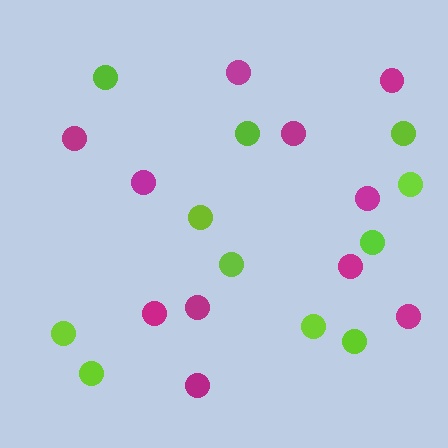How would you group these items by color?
There are 2 groups: one group of magenta circles (11) and one group of lime circles (11).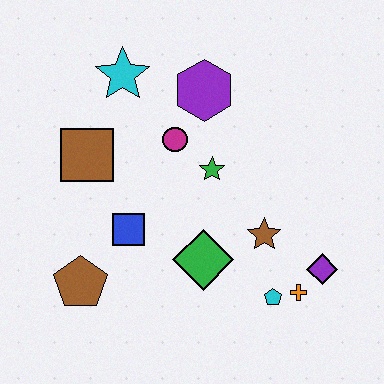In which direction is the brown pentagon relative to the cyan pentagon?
The brown pentagon is to the left of the cyan pentagon.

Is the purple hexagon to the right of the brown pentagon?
Yes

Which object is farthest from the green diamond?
The cyan star is farthest from the green diamond.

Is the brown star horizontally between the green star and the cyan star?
No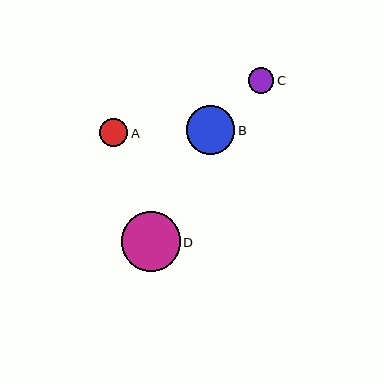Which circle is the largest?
Circle D is the largest with a size of approximately 59 pixels.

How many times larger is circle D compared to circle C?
Circle D is approximately 2.3 times the size of circle C.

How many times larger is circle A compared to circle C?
Circle A is approximately 1.1 times the size of circle C.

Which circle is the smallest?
Circle C is the smallest with a size of approximately 26 pixels.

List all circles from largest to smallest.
From largest to smallest: D, B, A, C.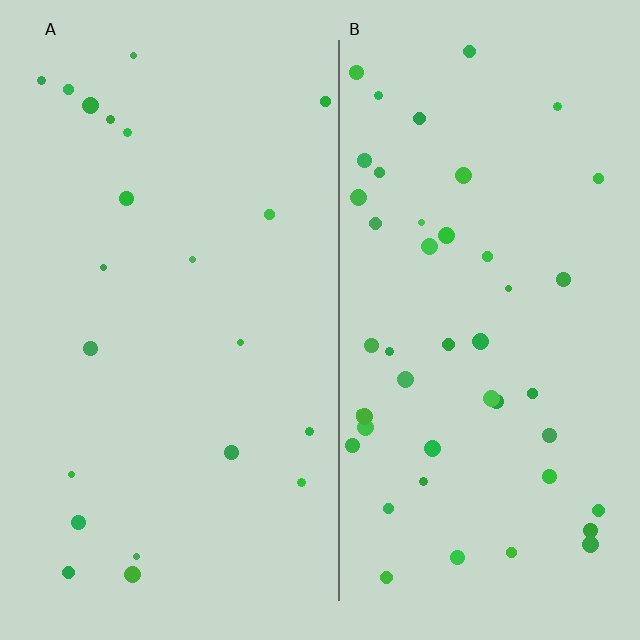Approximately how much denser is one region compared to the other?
Approximately 2.2× — region B over region A.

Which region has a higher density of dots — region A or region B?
B (the right).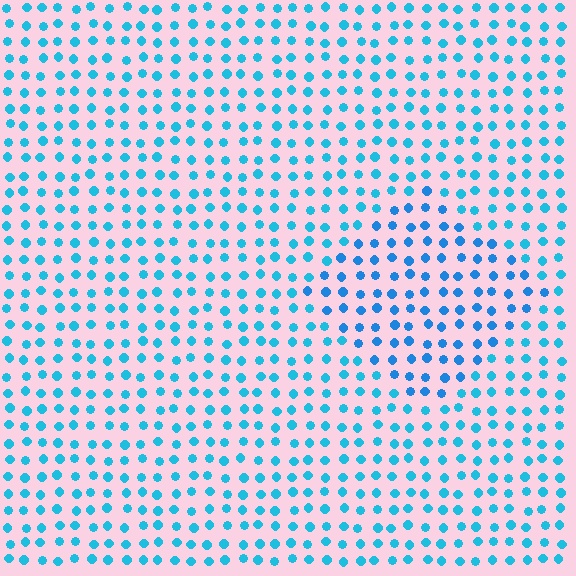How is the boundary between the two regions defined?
The boundary is defined purely by a slight shift in hue (about 18 degrees). Spacing, size, and orientation are identical on both sides.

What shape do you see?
I see a diamond.